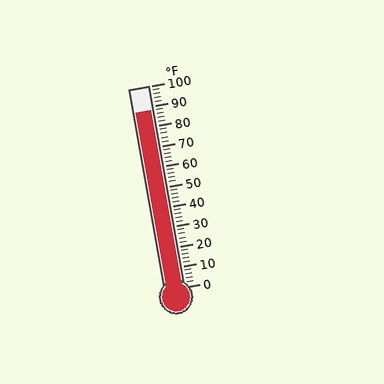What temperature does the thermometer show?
The thermometer shows approximately 88°F.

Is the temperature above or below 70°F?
The temperature is above 70°F.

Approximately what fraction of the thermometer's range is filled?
The thermometer is filled to approximately 90% of its range.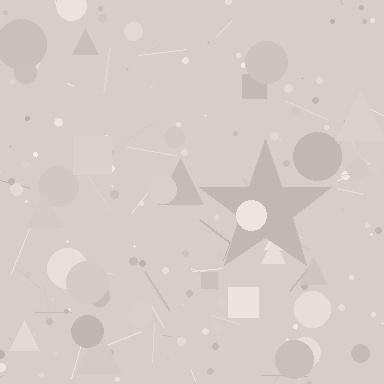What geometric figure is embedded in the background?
A star is embedded in the background.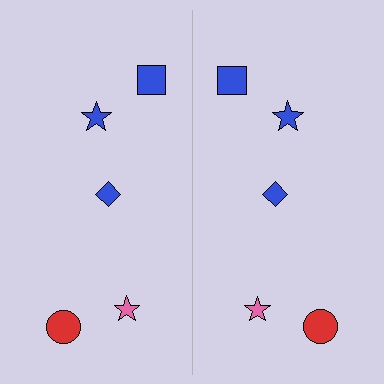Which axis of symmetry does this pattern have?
The pattern has a vertical axis of symmetry running through the center of the image.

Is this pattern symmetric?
Yes, this pattern has bilateral (reflection) symmetry.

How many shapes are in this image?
There are 10 shapes in this image.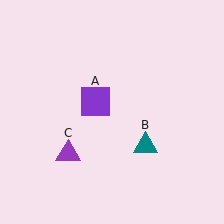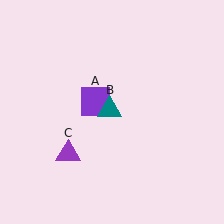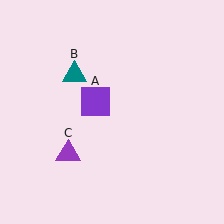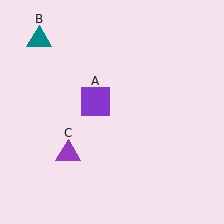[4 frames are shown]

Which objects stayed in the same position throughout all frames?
Purple square (object A) and purple triangle (object C) remained stationary.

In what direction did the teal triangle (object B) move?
The teal triangle (object B) moved up and to the left.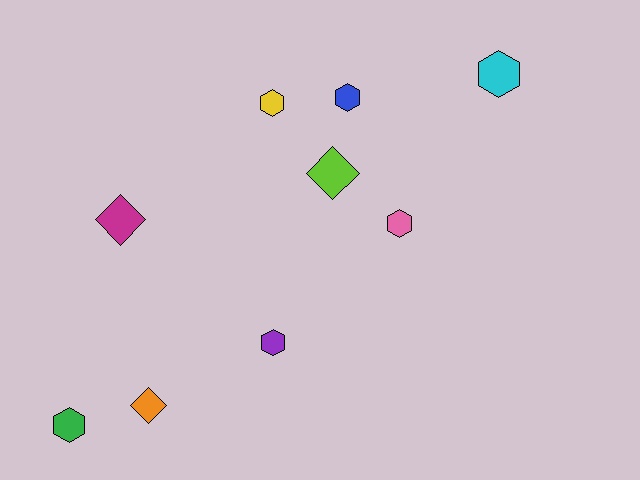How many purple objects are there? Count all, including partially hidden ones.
There is 1 purple object.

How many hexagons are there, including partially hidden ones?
There are 6 hexagons.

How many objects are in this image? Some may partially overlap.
There are 9 objects.